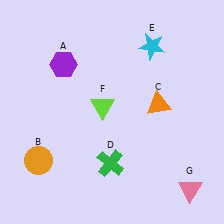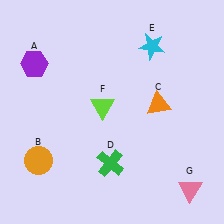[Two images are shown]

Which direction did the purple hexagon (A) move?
The purple hexagon (A) moved left.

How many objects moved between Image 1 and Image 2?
1 object moved between the two images.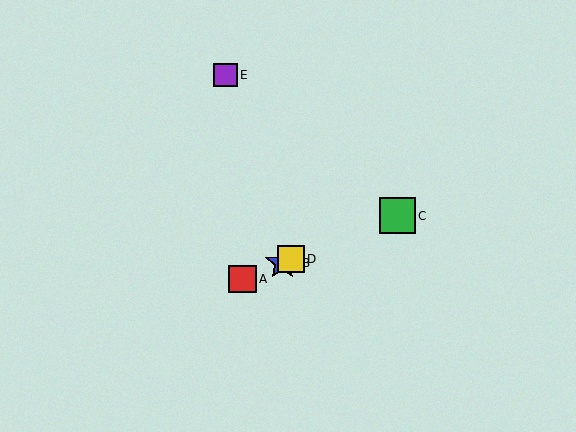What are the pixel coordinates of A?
Object A is at (242, 279).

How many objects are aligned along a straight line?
4 objects (A, B, C, D) are aligned along a straight line.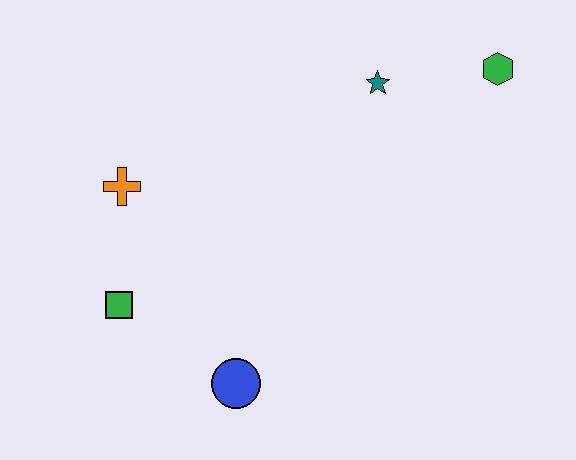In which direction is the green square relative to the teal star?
The green square is to the left of the teal star.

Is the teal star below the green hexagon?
Yes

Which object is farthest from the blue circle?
The green hexagon is farthest from the blue circle.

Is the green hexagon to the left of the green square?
No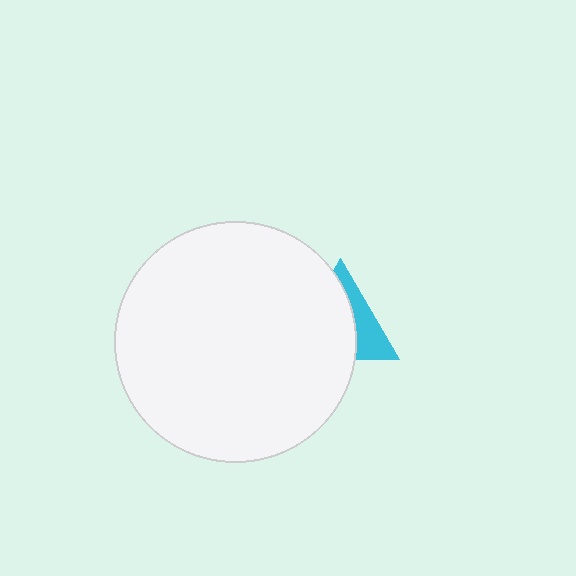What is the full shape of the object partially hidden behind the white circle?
The partially hidden object is a cyan triangle.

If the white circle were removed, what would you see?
You would see the complete cyan triangle.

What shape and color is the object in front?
The object in front is a white circle.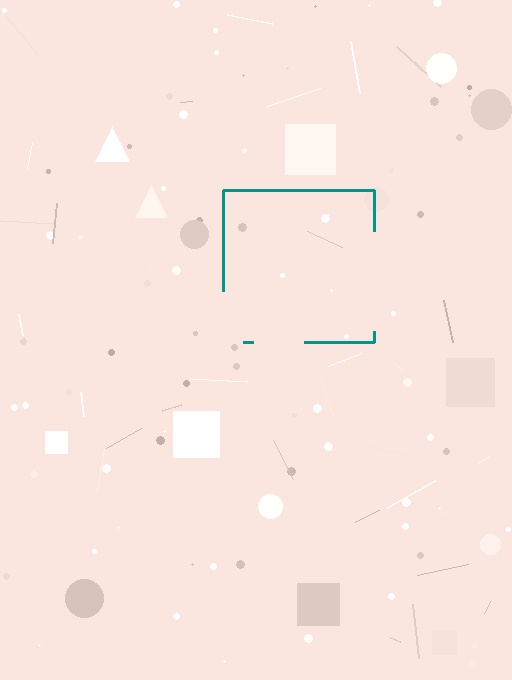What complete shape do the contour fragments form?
The contour fragments form a square.